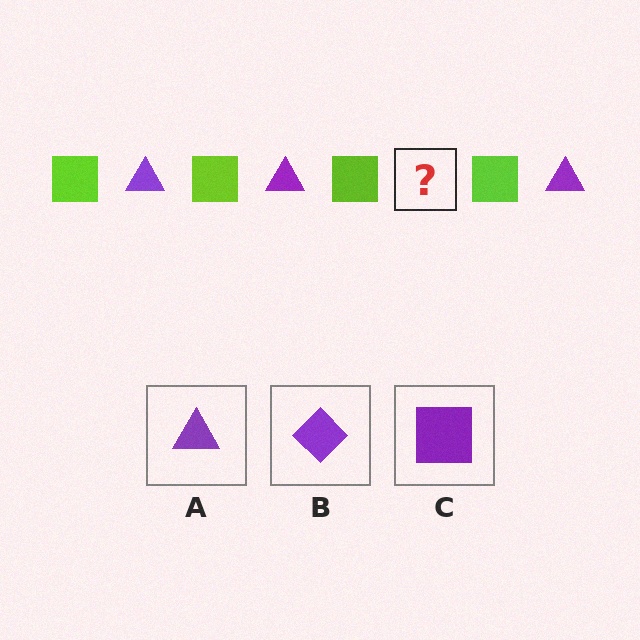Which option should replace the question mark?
Option A.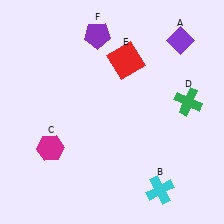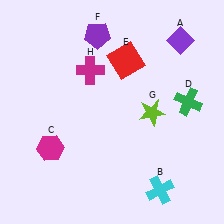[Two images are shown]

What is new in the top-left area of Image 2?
A magenta cross (H) was added in the top-left area of Image 2.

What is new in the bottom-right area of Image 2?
A lime star (G) was added in the bottom-right area of Image 2.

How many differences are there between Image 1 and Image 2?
There are 2 differences between the two images.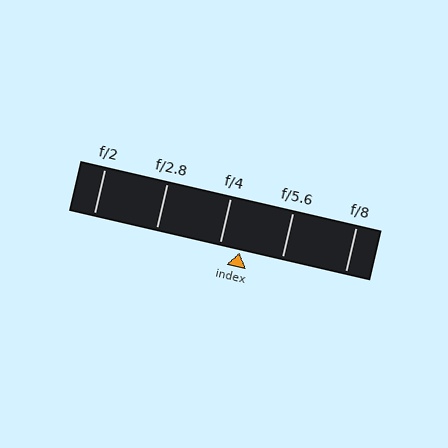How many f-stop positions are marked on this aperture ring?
There are 5 f-stop positions marked.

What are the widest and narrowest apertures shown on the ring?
The widest aperture shown is f/2 and the narrowest is f/8.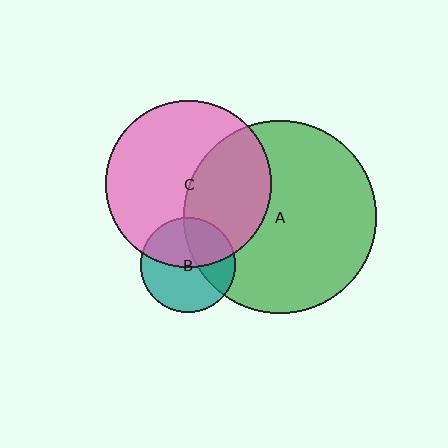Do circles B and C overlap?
Yes.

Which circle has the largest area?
Circle A (green).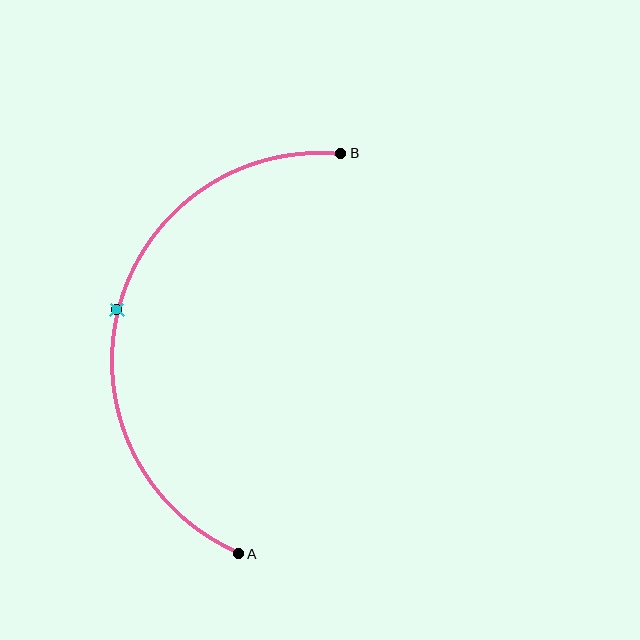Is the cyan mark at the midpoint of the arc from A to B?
Yes. The cyan mark lies on the arc at equal arc-length from both A and B — it is the arc midpoint.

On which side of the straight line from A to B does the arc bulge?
The arc bulges to the left of the straight line connecting A and B.